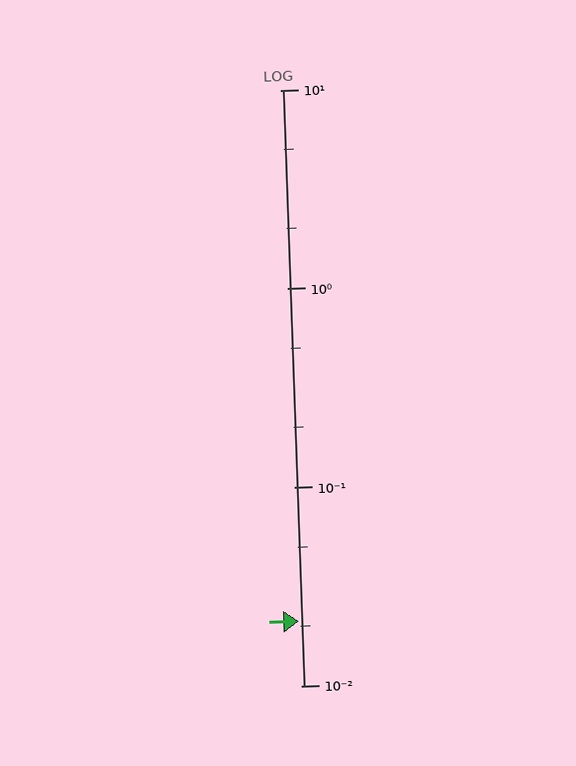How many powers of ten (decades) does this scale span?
The scale spans 3 decades, from 0.01 to 10.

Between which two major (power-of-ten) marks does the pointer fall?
The pointer is between 0.01 and 0.1.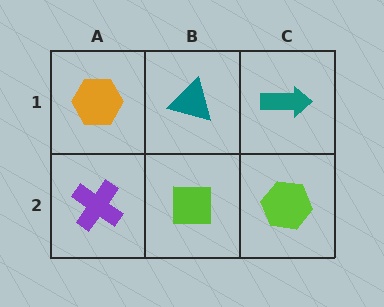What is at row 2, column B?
A lime square.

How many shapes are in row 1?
3 shapes.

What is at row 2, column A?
A purple cross.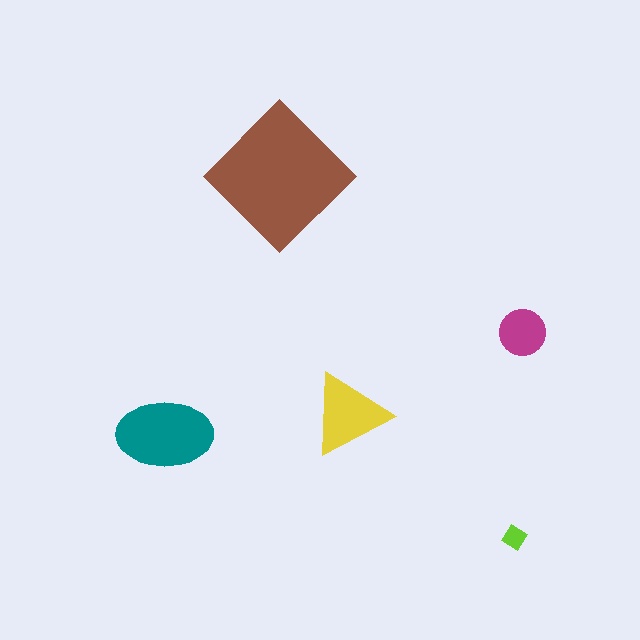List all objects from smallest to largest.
The lime diamond, the magenta circle, the yellow triangle, the teal ellipse, the brown diamond.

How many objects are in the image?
There are 5 objects in the image.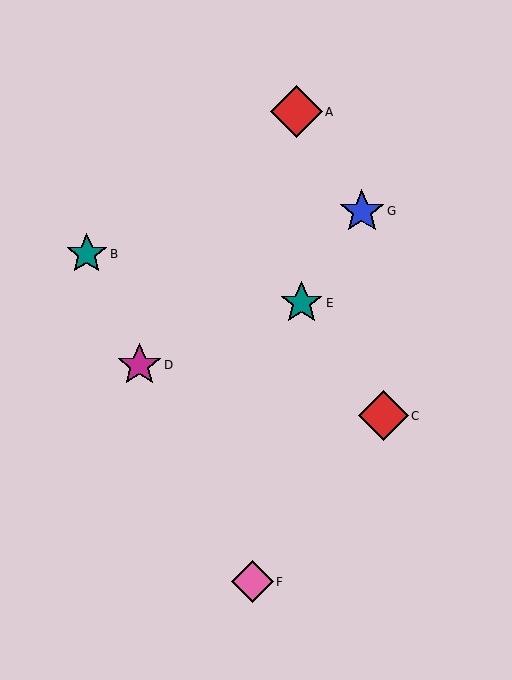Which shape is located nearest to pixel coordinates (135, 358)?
The magenta star (labeled D) at (139, 365) is nearest to that location.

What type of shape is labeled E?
Shape E is a teal star.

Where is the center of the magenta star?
The center of the magenta star is at (139, 365).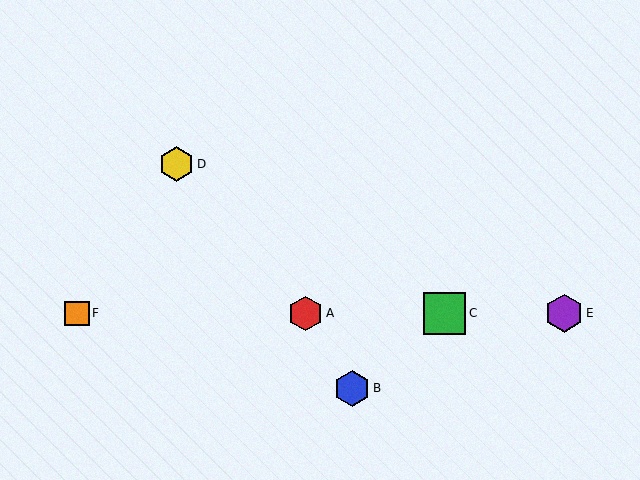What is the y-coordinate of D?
Object D is at y≈164.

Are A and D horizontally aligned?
No, A is at y≈313 and D is at y≈164.